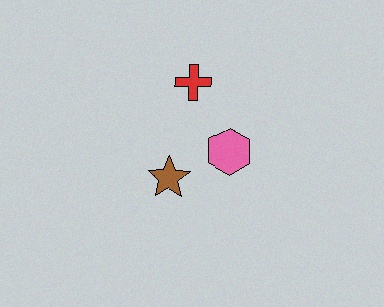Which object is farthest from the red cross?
The brown star is farthest from the red cross.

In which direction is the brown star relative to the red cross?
The brown star is below the red cross.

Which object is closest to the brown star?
The pink hexagon is closest to the brown star.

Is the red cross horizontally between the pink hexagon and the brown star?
Yes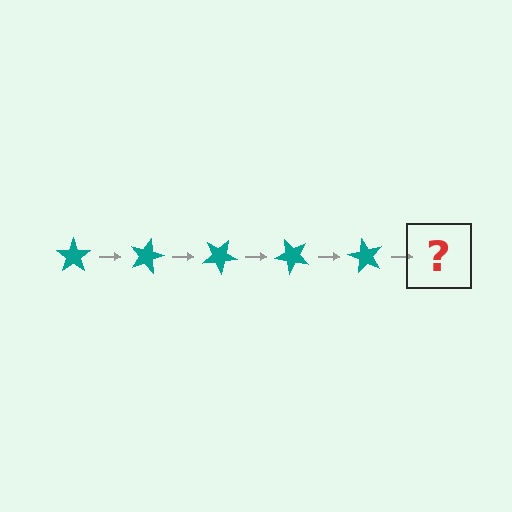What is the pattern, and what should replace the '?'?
The pattern is that the star rotates 15 degrees each step. The '?' should be a teal star rotated 75 degrees.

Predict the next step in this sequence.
The next step is a teal star rotated 75 degrees.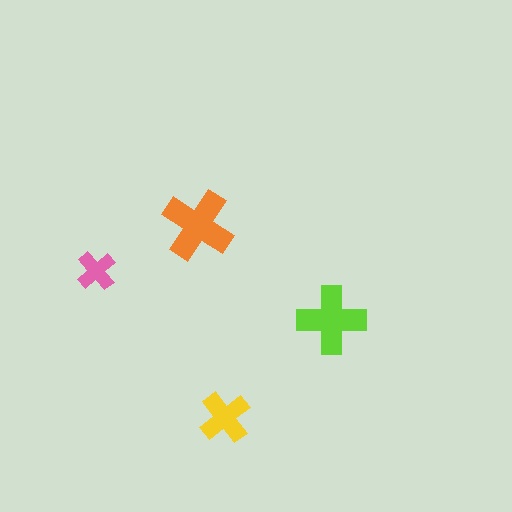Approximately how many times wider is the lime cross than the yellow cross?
About 1.5 times wider.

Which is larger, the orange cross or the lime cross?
The orange one.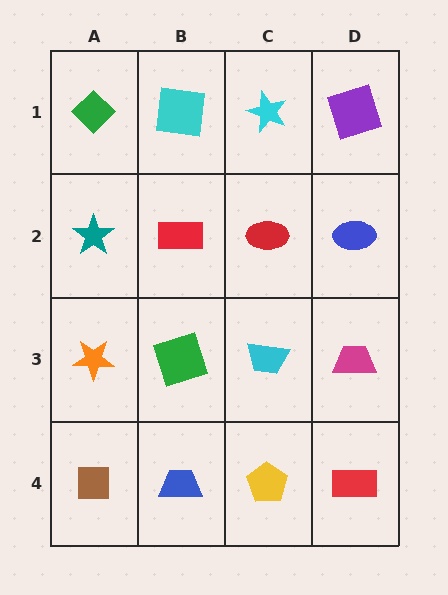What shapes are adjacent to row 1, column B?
A red rectangle (row 2, column B), a green diamond (row 1, column A), a cyan star (row 1, column C).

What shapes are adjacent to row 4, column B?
A green square (row 3, column B), a brown square (row 4, column A), a yellow pentagon (row 4, column C).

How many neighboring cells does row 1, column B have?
3.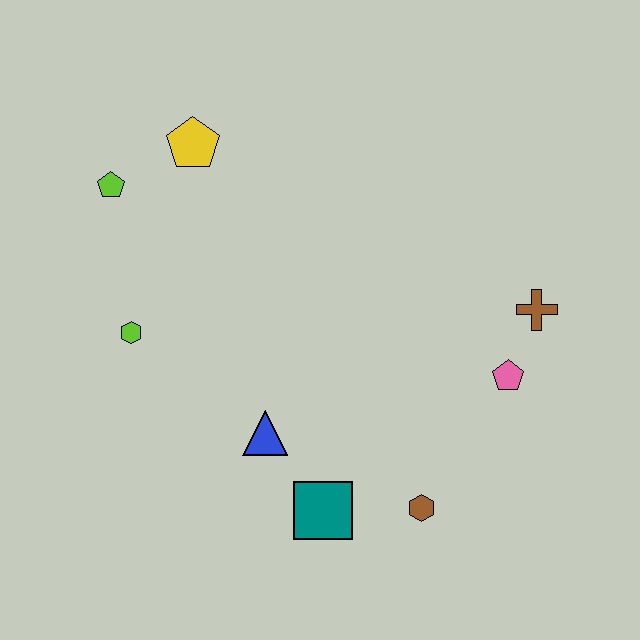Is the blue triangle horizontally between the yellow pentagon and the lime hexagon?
No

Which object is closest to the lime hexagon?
The lime pentagon is closest to the lime hexagon.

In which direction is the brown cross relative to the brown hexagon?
The brown cross is above the brown hexagon.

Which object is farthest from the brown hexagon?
The lime pentagon is farthest from the brown hexagon.